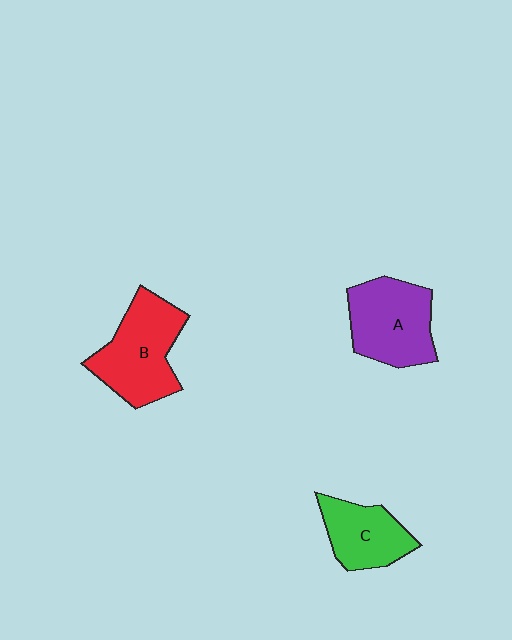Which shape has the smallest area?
Shape C (green).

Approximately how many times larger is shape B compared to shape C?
Approximately 1.4 times.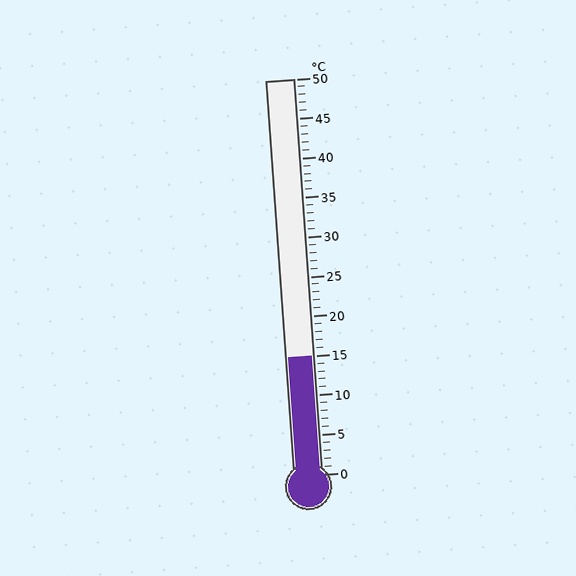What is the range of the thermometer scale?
The thermometer scale ranges from 0°C to 50°C.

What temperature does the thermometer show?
The thermometer shows approximately 15°C.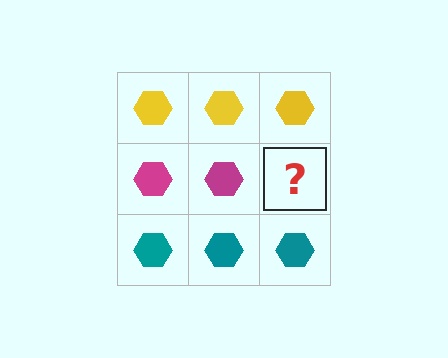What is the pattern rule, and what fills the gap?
The rule is that each row has a consistent color. The gap should be filled with a magenta hexagon.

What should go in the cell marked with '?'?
The missing cell should contain a magenta hexagon.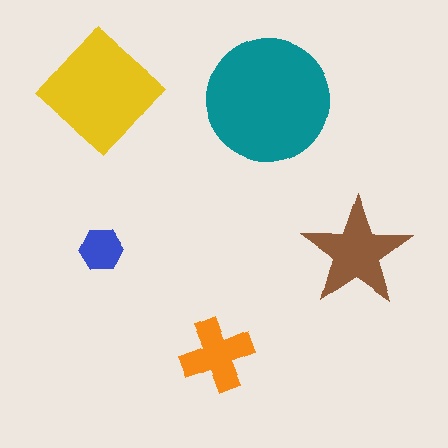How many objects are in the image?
There are 5 objects in the image.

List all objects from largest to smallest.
The teal circle, the yellow diamond, the brown star, the orange cross, the blue hexagon.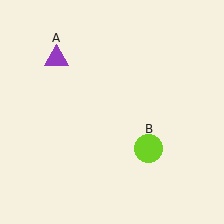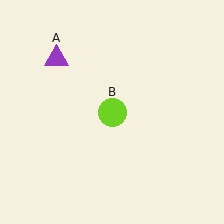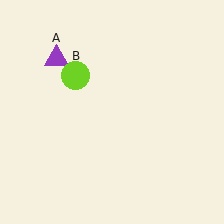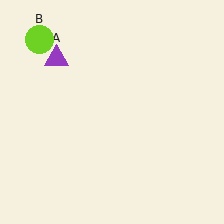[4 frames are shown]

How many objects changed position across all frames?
1 object changed position: lime circle (object B).